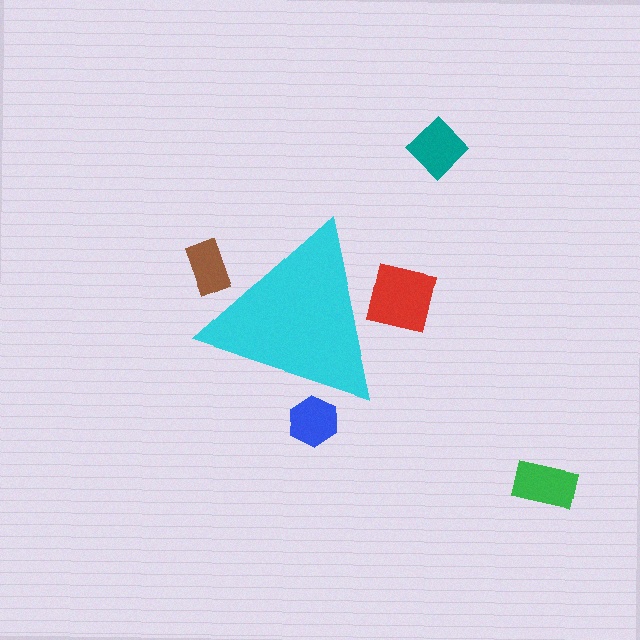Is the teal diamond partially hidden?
No, the teal diamond is fully visible.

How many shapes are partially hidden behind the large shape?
3 shapes are partially hidden.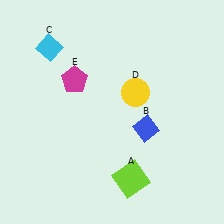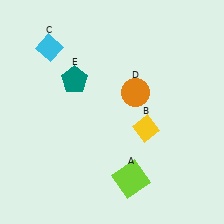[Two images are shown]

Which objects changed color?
B changed from blue to yellow. D changed from yellow to orange. E changed from magenta to teal.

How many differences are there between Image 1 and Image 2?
There are 3 differences between the two images.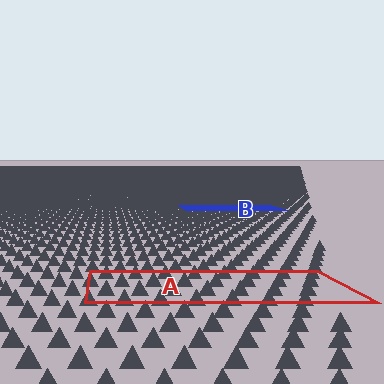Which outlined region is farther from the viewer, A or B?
Region B is farther from the viewer — the texture elements inside it appear smaller and more densely packed.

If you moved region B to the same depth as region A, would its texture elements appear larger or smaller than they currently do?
They would appear larger. At a closer depth, the same texture elements are projected at a bigger on-screen size.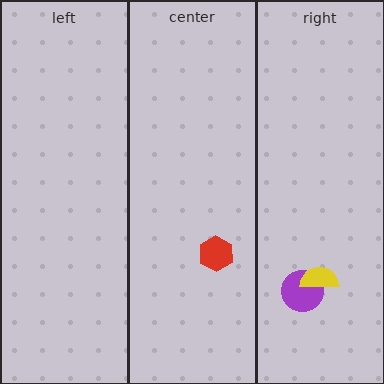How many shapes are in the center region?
1.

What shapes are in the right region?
The purple circle, the yellow semicircle.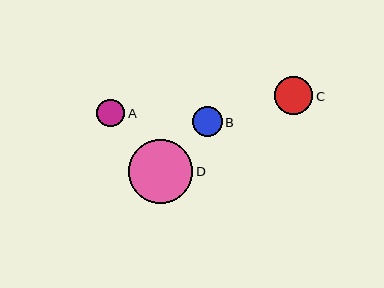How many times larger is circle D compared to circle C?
Circle D is approximately 1.7 times the size of circle C.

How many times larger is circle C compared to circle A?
Circle C is approximately 1.4 times the size of circle A.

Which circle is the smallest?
Circle A is the smallest with a size of approximately 28 pixels.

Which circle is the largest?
Circle D is the largest with a size of approximately 64 pixels.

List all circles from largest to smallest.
From largest to smallest: D, C, B, A.